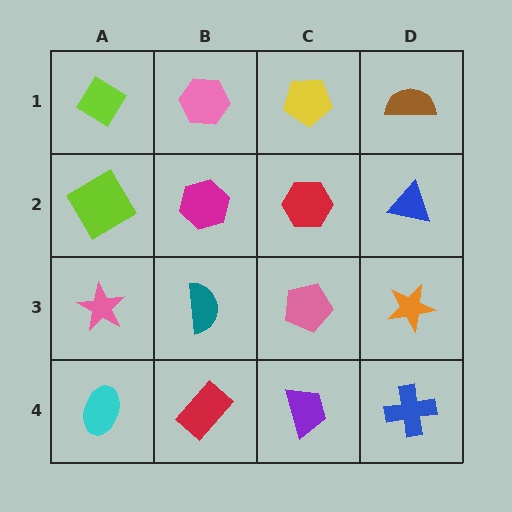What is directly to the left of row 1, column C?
A pink hexagon.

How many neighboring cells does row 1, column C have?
3.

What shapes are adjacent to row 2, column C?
A yellow pentagon (row 1, column C), a pink pentagon (row 3, column C), a magenta hexagon (row 2, column B), a blue triangle (row 2, column D).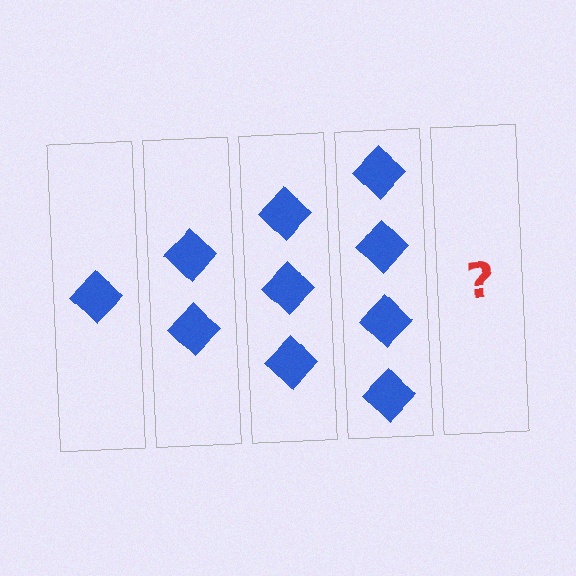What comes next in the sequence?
The next element should be 5 diamonds.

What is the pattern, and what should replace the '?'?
The pattern is that each step adds one more diamond. The '?' should be 5 diamonds.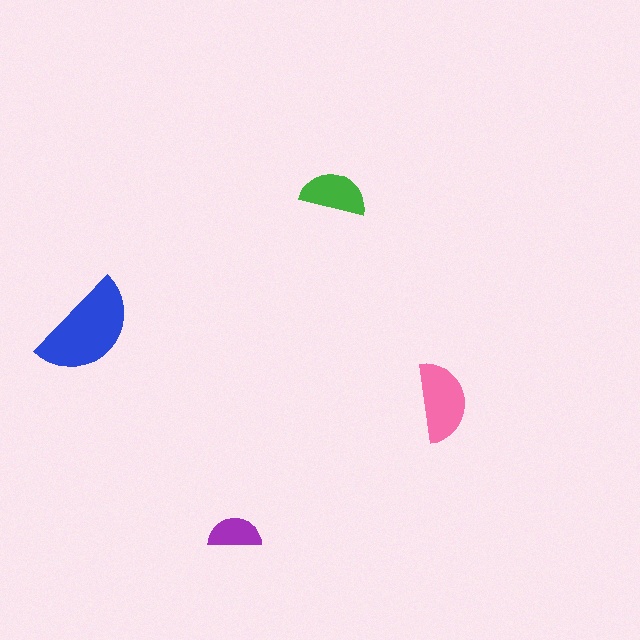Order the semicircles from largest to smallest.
the blue one, the pink one, the green one, the purple one.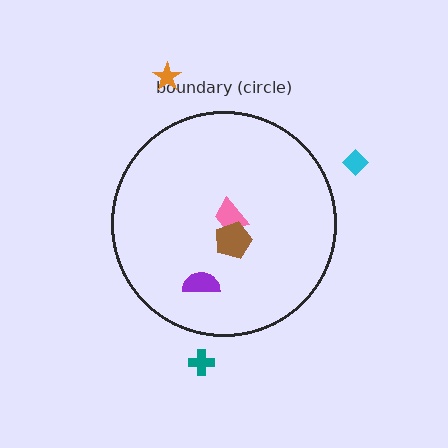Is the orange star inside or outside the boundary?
Outside.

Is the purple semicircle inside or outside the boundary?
Inside.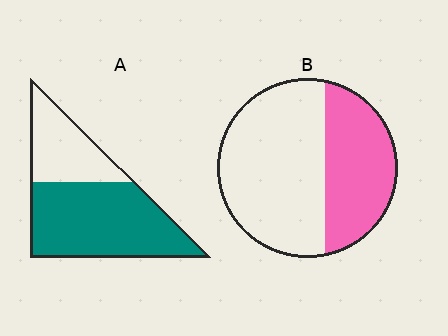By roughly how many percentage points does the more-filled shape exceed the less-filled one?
By roughly 30 percentage points (A over B).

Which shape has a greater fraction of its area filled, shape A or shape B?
Shape A.